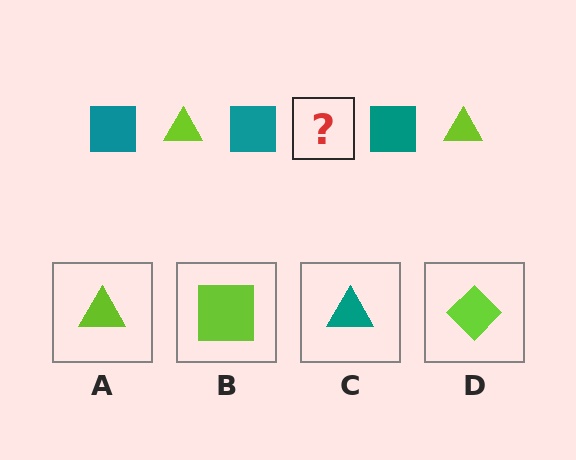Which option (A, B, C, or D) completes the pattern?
A.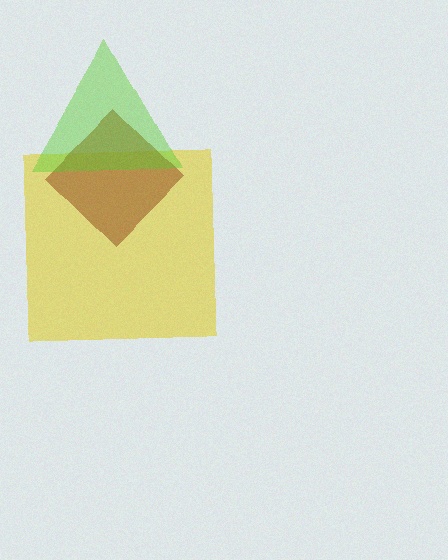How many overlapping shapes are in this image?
There are 3 overlapping shapes in the image.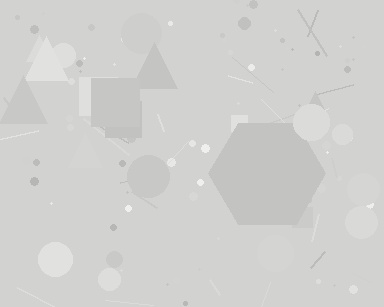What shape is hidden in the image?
A hexagon is hidden in the image.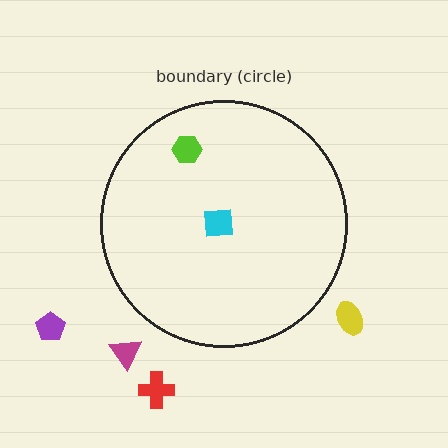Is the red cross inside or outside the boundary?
Outside.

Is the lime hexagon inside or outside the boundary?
Inside.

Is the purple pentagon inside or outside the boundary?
Outside.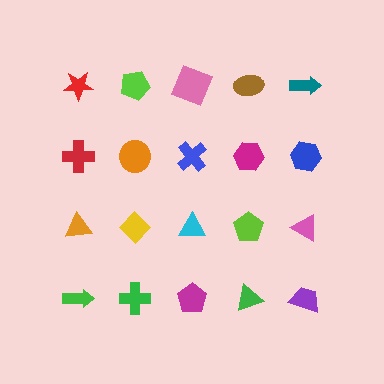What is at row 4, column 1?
A green arrow.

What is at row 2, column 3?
A blue cross.